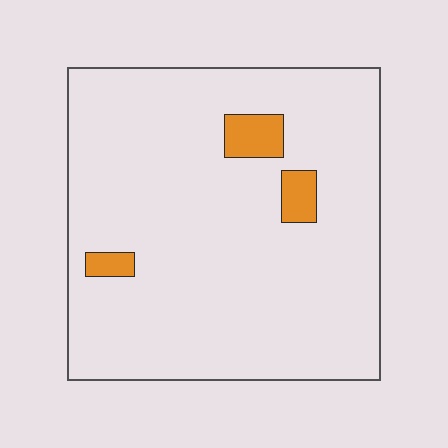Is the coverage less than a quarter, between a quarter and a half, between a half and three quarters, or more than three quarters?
Less than a quarter.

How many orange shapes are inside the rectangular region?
3.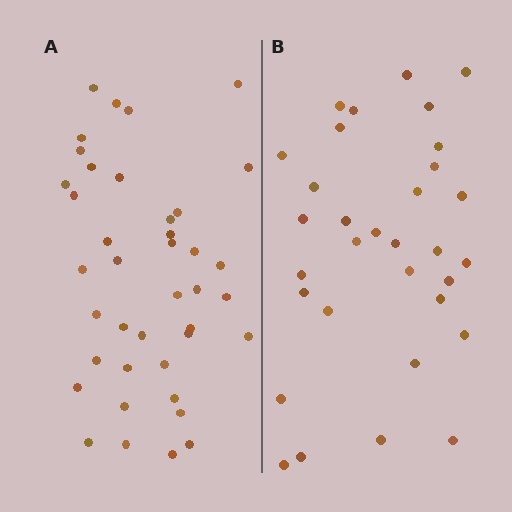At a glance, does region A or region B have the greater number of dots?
Region A (the left region) has more dots.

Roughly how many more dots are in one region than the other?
Region A has roughly 8 or so more dots than region B.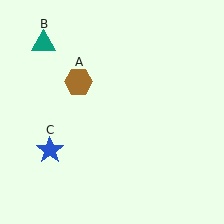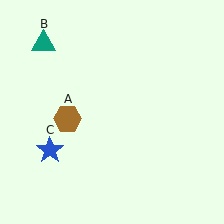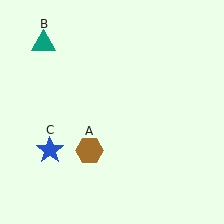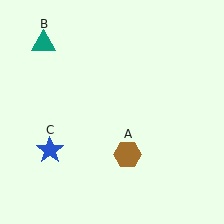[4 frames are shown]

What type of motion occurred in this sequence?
The brown hexagon (object A) rotated counterclockwise around the center of the scene.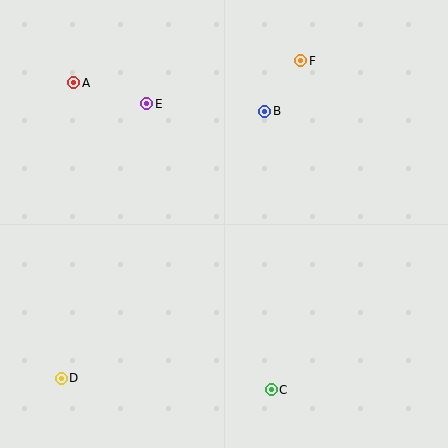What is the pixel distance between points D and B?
The distance between D and B is 336 pixels.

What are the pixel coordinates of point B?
Point B is at (265, 111).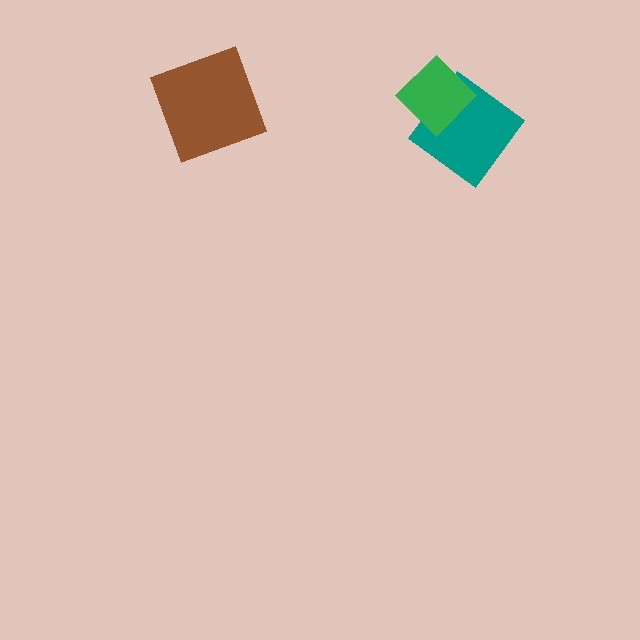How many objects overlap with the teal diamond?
1 object overlaps with the teal diamond.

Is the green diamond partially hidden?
No, no other shape covers it.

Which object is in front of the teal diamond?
The green diamond is in front of the teal diamond.